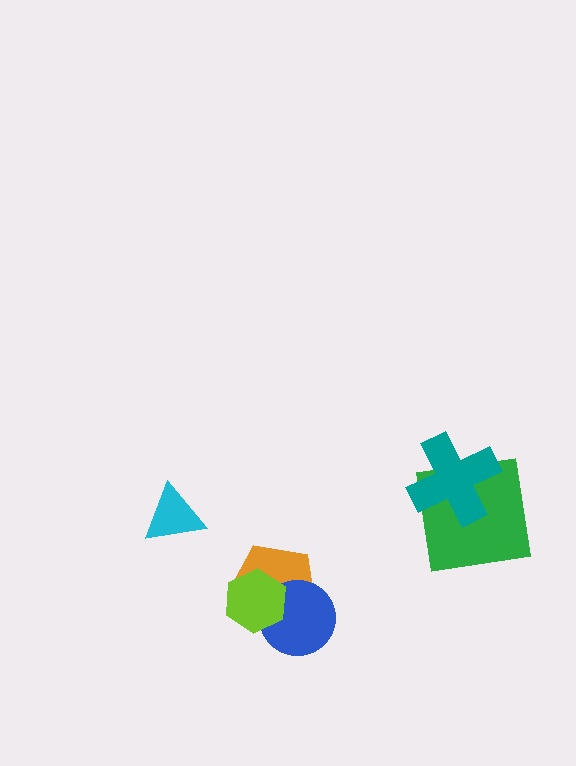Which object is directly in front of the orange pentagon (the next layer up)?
The blue circle is directly in front of the orange pentagon.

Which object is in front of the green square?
The teal cross is in front of the green square.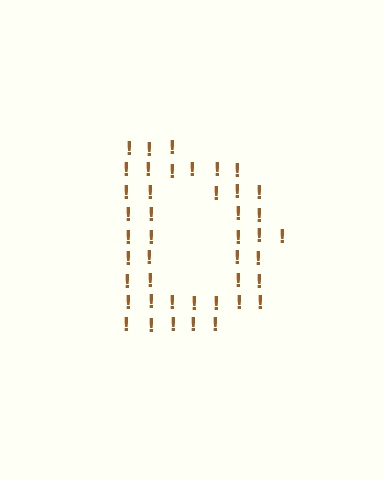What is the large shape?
The large shape is the letter D.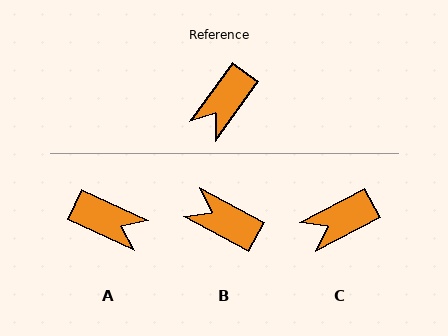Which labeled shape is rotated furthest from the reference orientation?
A, about 101 degrees away.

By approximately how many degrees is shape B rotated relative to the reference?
Approximately 83 degrees clockwise.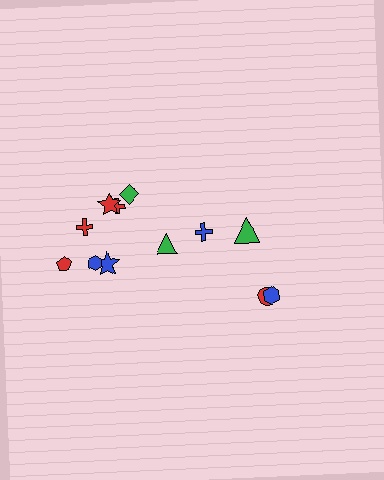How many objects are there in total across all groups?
There are 12 objects.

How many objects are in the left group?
There are 8 objects.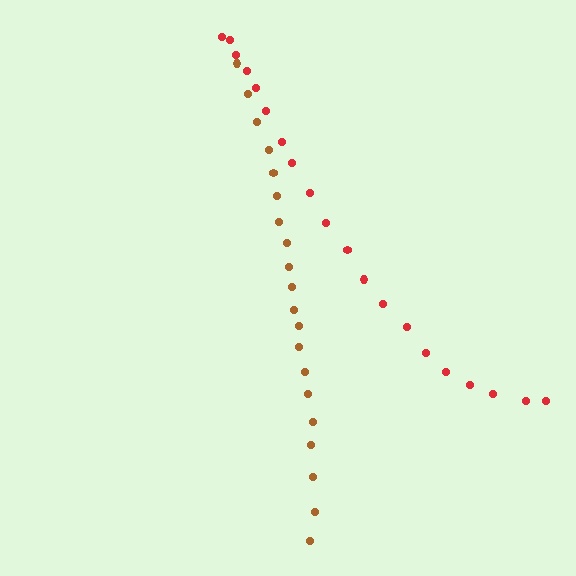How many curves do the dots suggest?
There are 2 distinct paths.